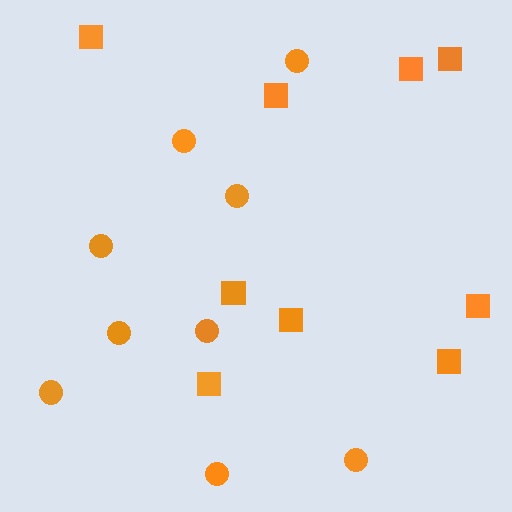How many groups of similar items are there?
There are 2 groups: one group of squares (9) and one group of circles (9).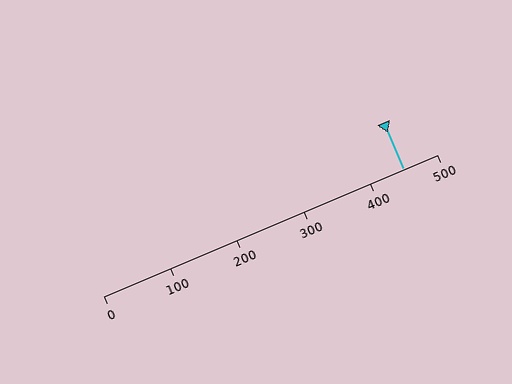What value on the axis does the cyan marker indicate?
The marker indicates approximately 450.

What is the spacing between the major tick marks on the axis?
The major ticks are spaced 100 apart.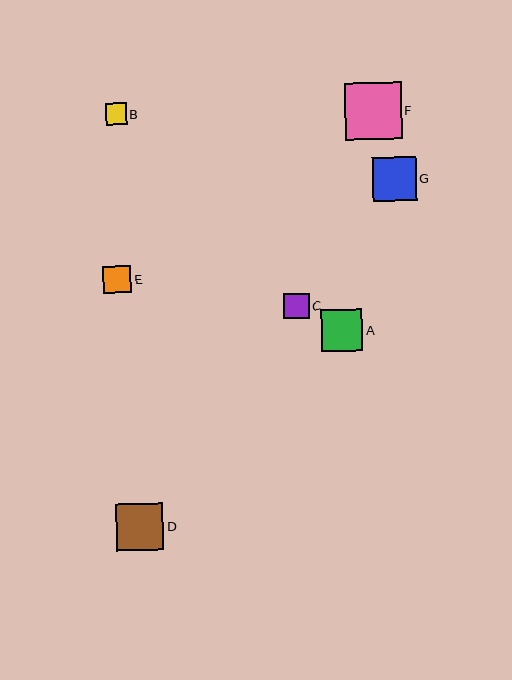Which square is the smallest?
Square B is the smallest with a size of approximately 21 pixels.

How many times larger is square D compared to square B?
Square D is approximately 2.2 times the size of square B.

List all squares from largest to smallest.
From largest to smallest: F, D, G, A, E, C, B.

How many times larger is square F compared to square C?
Square F is approximately 2.3 times the size of square C.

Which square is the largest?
Square F is the largest with a size of approximately 57 pixels.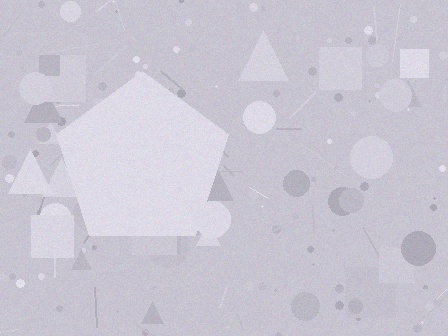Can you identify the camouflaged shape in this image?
The camouflaged shape is a pentagon.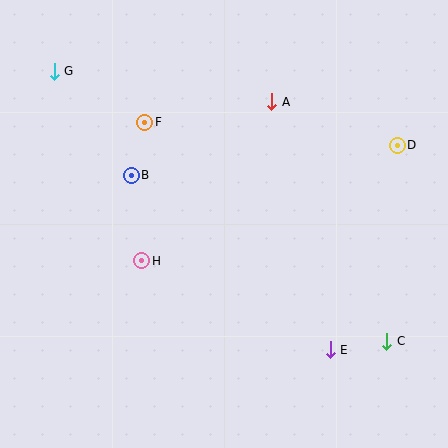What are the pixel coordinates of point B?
Point B is at (131, 175).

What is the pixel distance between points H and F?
The distance between H and F is 138 pixels.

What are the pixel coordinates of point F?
Point F is at (145, 122).